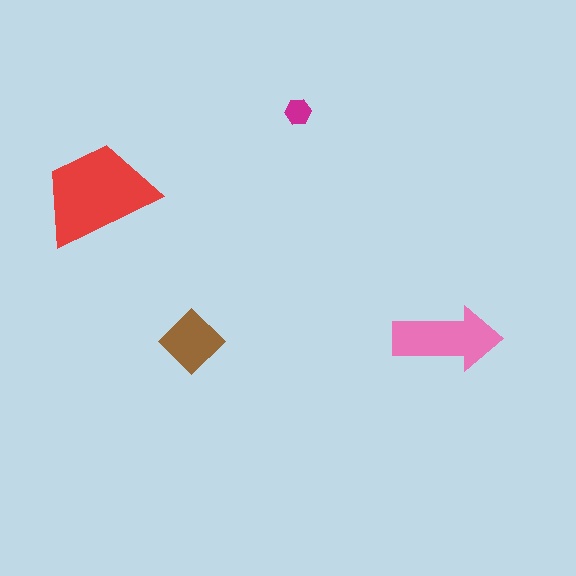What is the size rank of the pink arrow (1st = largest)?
2nd.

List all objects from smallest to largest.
The magenta hexagon, the brown diamond, the pink arrow, the red trapezoid.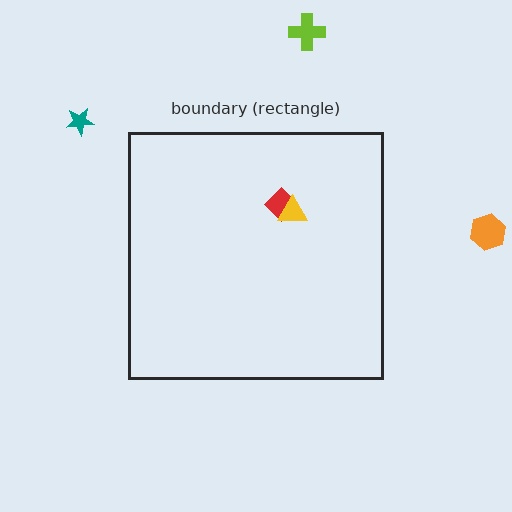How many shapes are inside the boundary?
2 inside, 3 outside.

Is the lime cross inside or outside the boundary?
Outside.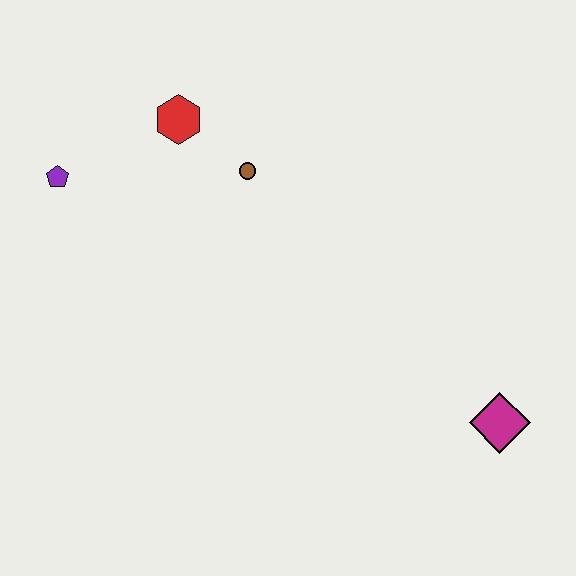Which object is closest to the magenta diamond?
The brown circle is closest to the magenta diamond.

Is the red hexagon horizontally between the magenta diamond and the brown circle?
No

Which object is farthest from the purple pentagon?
The magenta diamond is farthest from the purple pentagon.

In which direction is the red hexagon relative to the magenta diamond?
The red hexagon is to the left of the magenta diamond.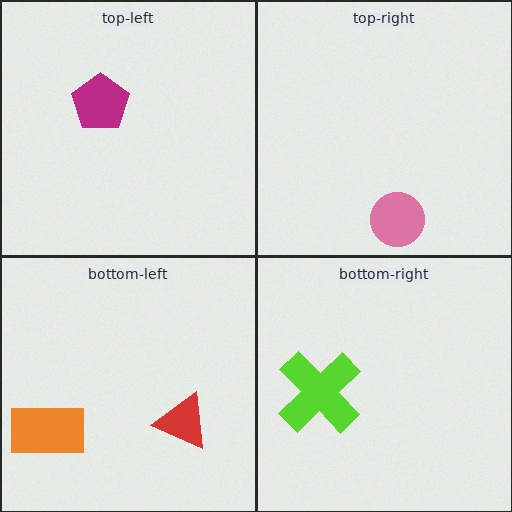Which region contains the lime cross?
The bottom-right region.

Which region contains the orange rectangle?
The bottom-left region.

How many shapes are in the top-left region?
1.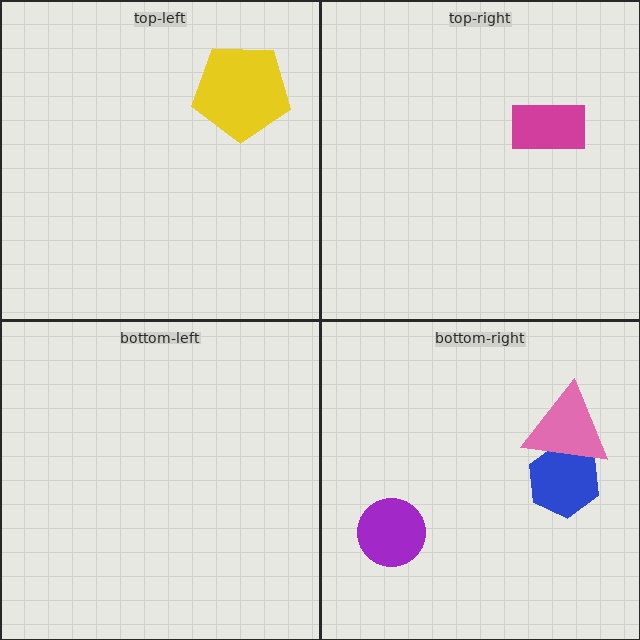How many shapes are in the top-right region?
1.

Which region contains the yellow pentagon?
The top-left region.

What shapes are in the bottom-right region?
The blue hexagon, the pink triangle, the purple circle.